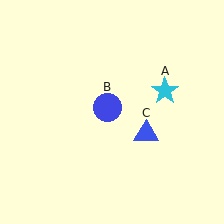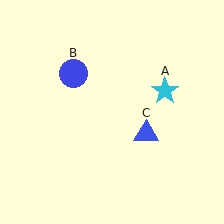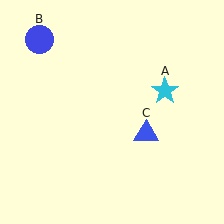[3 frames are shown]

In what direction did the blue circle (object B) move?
The blue circle (object B) moved up and to the left.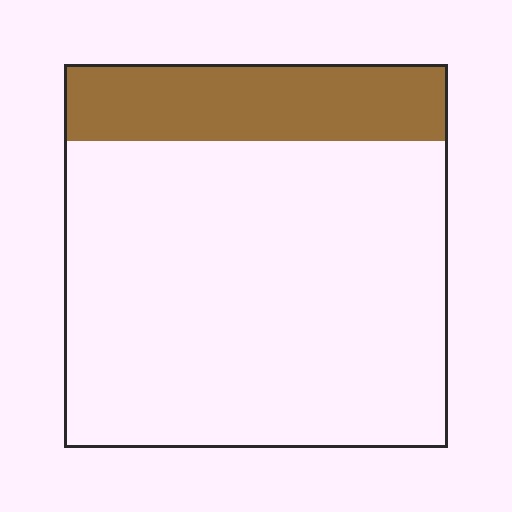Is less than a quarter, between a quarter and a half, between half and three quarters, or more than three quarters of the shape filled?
Less than a quarter.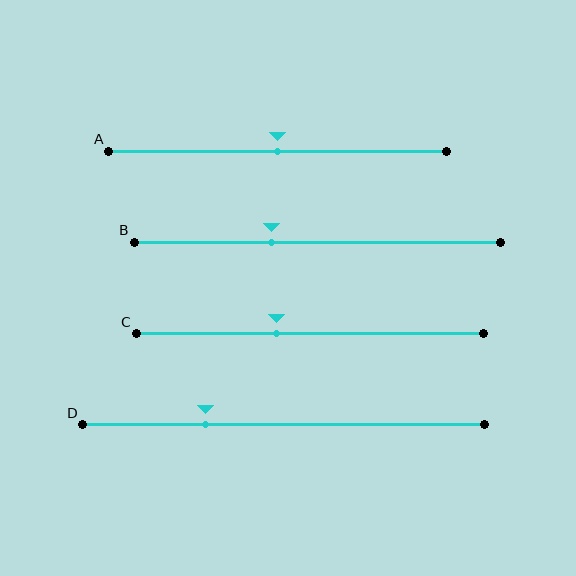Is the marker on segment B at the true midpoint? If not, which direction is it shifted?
No, the marker on segment B is shifted to the left by about 13% of the segment length.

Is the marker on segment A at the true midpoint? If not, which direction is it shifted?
Yes, the marker on segment A is at the true midpoint.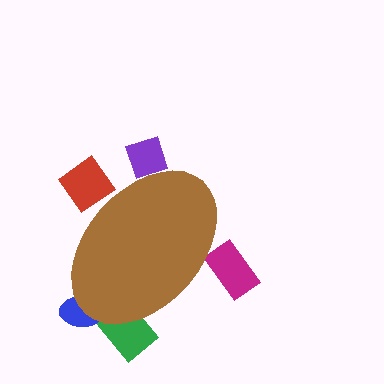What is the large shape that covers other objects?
A brown ellipse.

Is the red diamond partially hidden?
Yes, the red diamond is partially hidden behind the brown ellipse.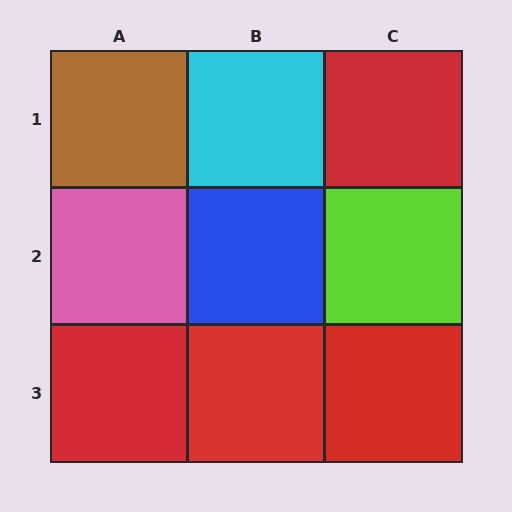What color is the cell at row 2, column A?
Pink.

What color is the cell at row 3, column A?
Red.